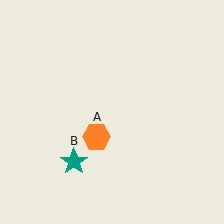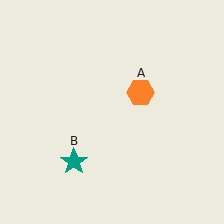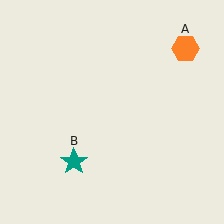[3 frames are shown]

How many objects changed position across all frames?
1 object changed position: orange hexagon (object A).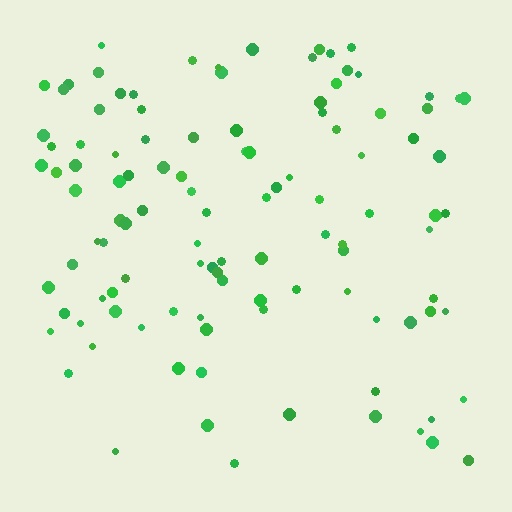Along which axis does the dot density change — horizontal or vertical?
Vertical.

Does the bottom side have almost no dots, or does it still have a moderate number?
Still a moderate number, just noticeably fewer than the top.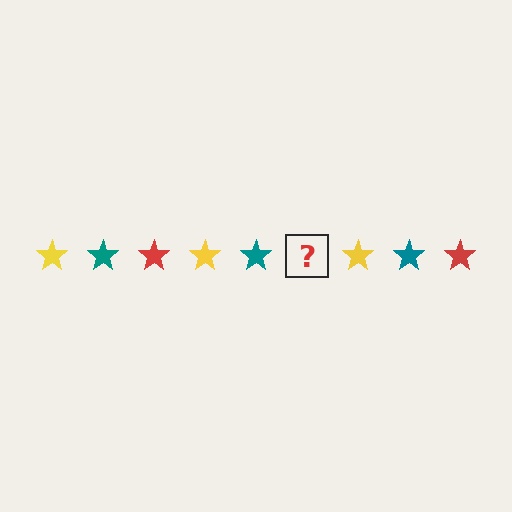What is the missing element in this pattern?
The missing element is a red star.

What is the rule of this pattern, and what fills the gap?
The rule is that the pattern cycles through yellow, teal, red stars. The gap should be filled with a red star.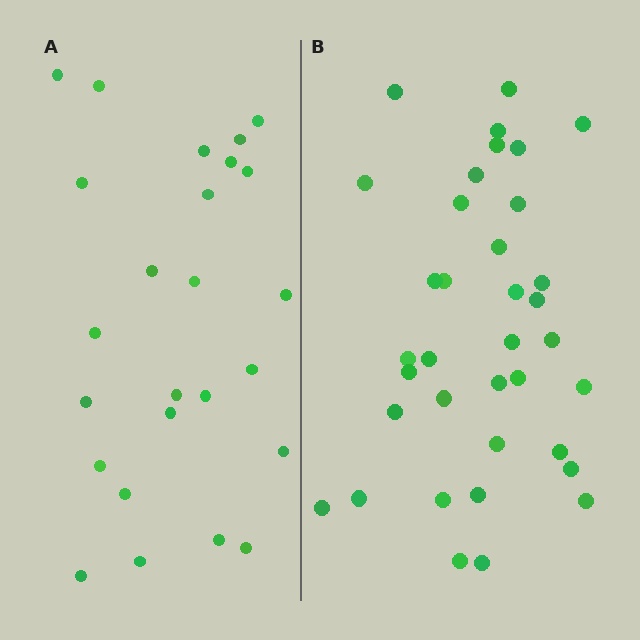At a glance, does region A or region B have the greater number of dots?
Region B (the right region) has more dots.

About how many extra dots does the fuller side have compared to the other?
Region B has roughly 12 or so more dots than region A.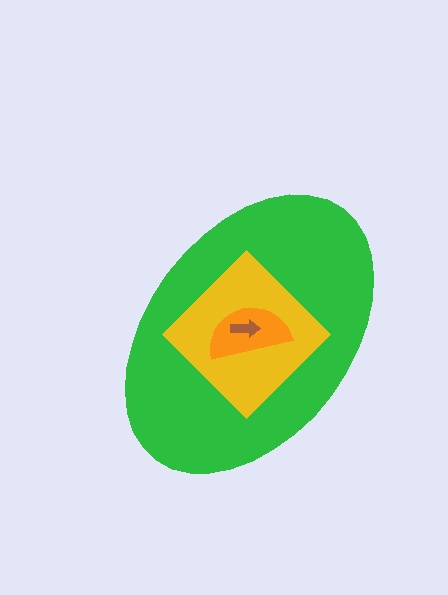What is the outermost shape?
The green ellipse.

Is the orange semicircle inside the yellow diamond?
Yes.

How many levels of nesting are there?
4.